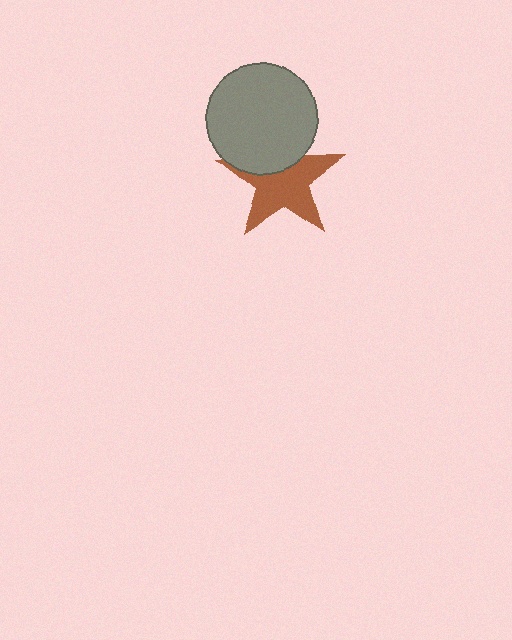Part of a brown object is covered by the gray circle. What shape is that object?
It is a star.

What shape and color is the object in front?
The object in front is a gray circle.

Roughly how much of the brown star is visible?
Most of it is visible (roughly 68%).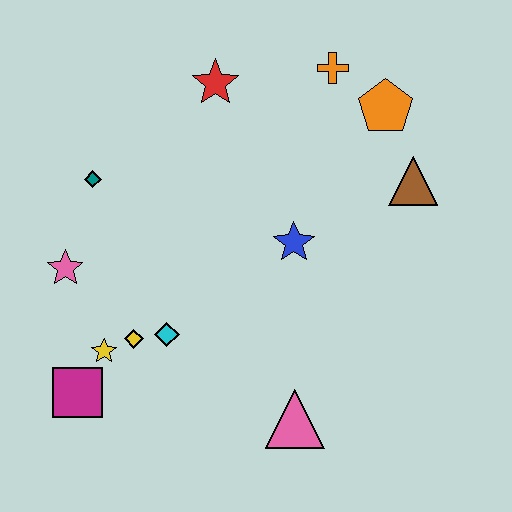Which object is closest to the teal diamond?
The pink star is closest to the teal diamond.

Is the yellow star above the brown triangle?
No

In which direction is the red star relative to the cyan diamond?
The red star is above the cyan diamond.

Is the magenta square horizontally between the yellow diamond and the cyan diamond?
No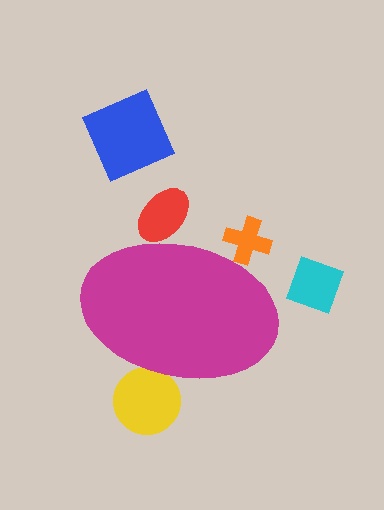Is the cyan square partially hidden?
No, the cyan square is fully visible.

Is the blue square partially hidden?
No, the blue square is fully visible.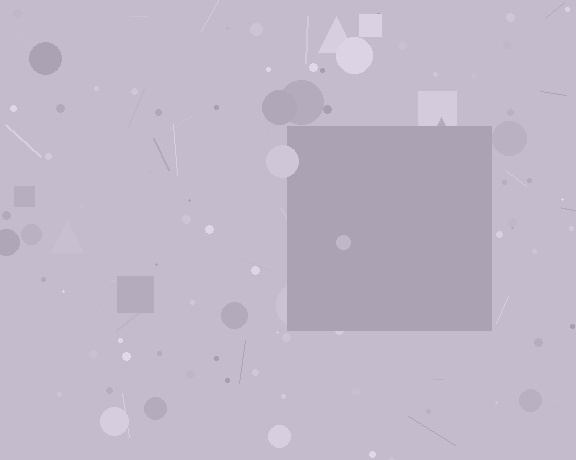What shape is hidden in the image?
A square is hidden in the image.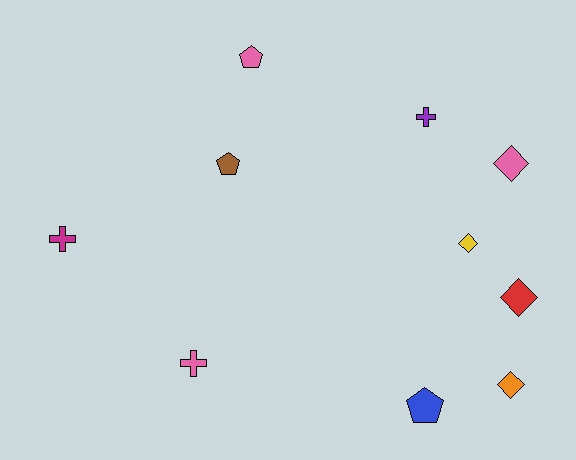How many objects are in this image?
There are 10 objects.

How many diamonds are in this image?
There are 4 diamonds.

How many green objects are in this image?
There are no green objects.